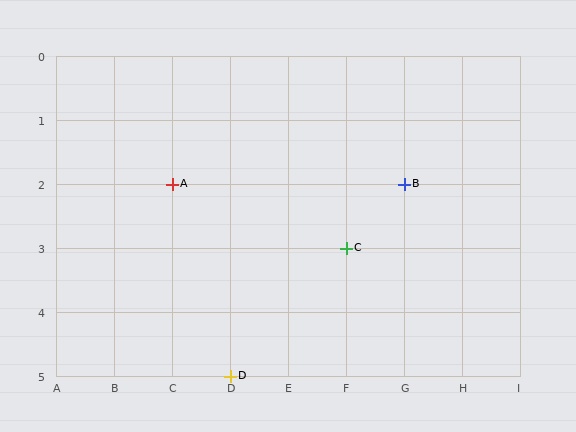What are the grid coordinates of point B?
Point B is at grid coordinates (G, 2).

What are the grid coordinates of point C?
Point C is at grid coordinates (F, 3).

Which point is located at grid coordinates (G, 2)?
Point B is at (G, 2).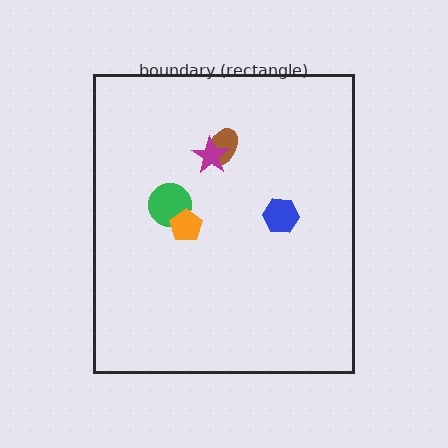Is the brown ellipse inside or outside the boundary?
Inside.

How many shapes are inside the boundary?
5 inside, 0 outside.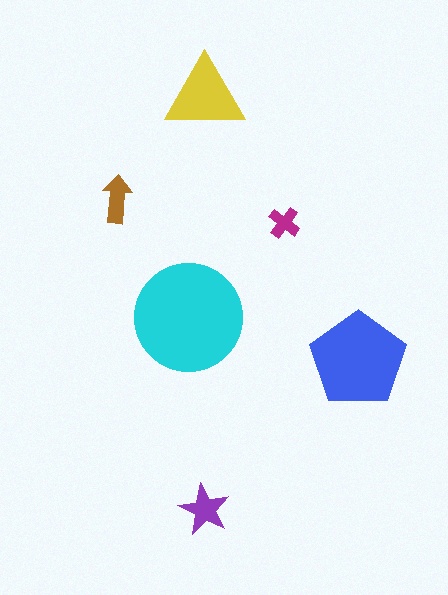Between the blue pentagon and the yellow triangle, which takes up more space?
The blue pentagon.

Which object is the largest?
The cyan circle.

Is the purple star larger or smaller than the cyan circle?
Smaller.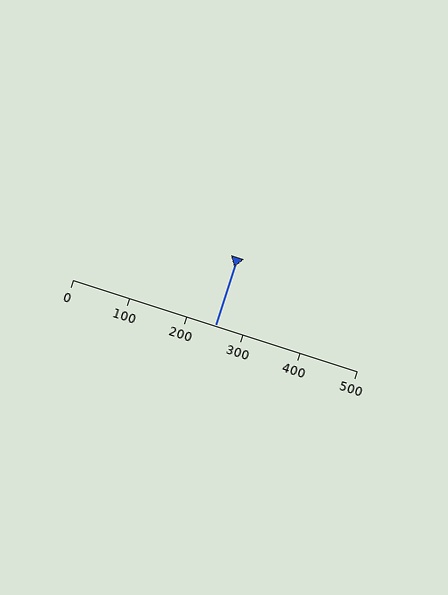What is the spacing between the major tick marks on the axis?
The major ticks are spaced 100 apart.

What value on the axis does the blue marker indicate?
The marker indicates approximately 250.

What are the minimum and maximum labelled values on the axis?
The axis runs from 0 to 500.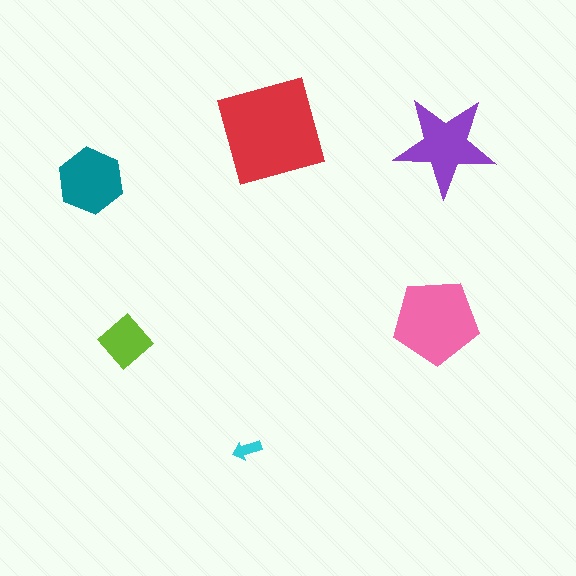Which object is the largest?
The red square.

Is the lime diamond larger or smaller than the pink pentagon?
Smaller.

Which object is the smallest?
The cyan arrow.